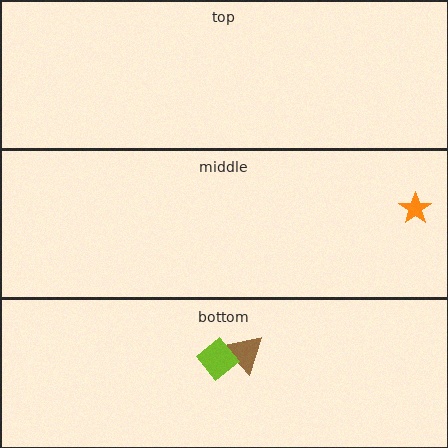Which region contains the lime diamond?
The bottom region.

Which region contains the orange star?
The middle region.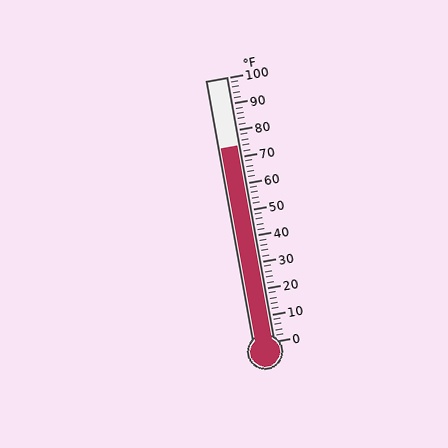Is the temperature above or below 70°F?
The temperature is above 70°F.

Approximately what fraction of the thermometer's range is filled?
The thermometer is filled to approximately 75% of its range.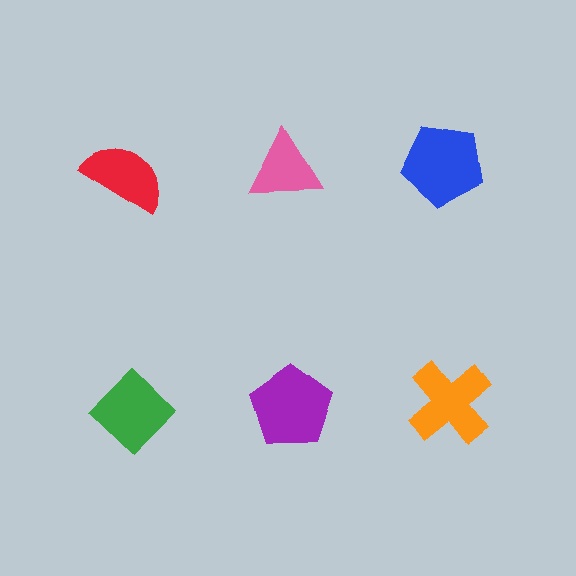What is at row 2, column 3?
An orange cross.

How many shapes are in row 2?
3 shapes.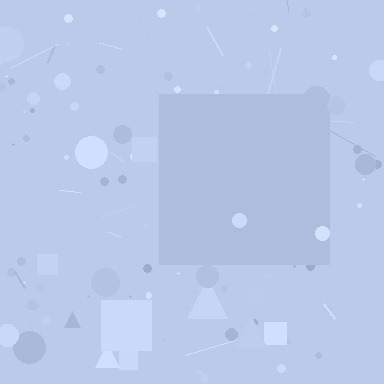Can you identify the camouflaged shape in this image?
The camouflaged shape is a square.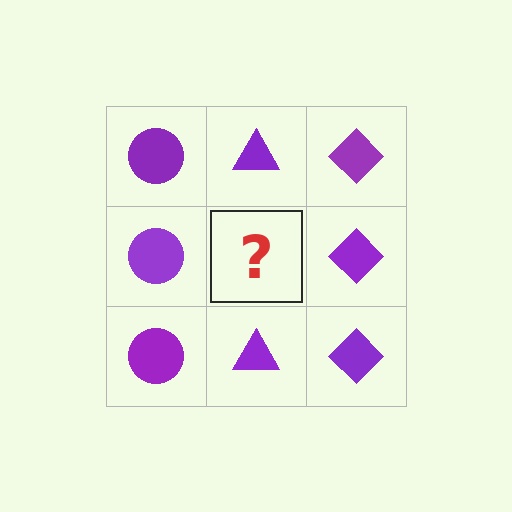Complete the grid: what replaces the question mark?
The question mark should be replaced with a purple triangle.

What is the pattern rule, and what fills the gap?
The rule is that each column has a consistent shape. The gap should be filled with a purple triangle.